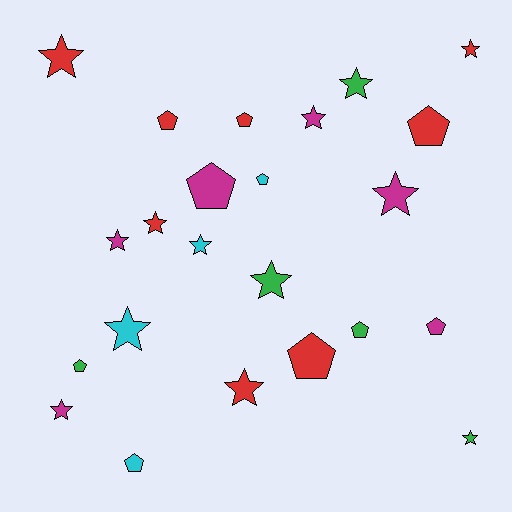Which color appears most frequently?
Red, with 8 objects.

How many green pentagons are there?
There are 2 green pentagons.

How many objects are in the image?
There are 23 objects.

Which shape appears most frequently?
Star, with 13 objects.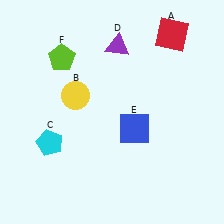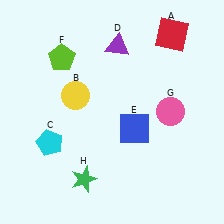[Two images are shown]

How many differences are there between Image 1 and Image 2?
There are 2 differences between the two images.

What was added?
A pink circle (G), a green star (H) were added in Image 2.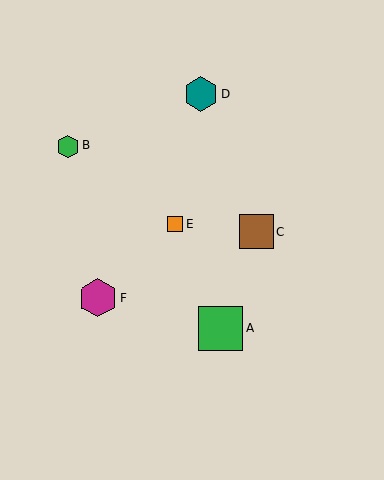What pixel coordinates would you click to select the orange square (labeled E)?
Click at (175, 224) to select the orange square E.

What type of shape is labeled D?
Shape D is a teal hexagon.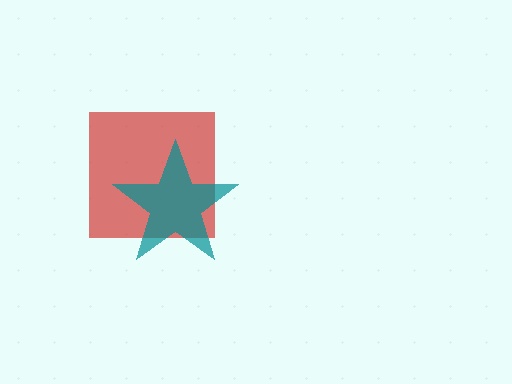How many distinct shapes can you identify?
There are 2 distinct shapes: a red square, a teal star.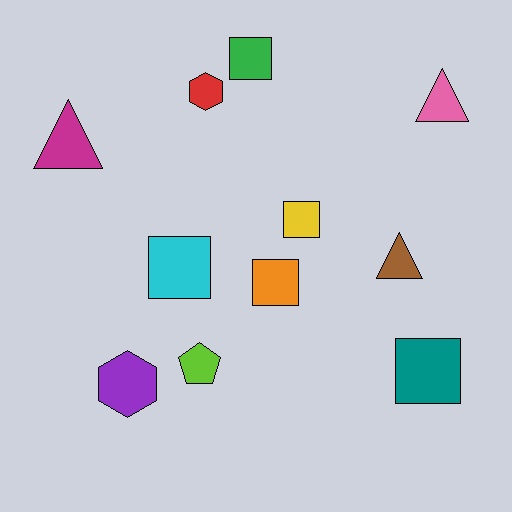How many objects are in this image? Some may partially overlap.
There are 11 objects.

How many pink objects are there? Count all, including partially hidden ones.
There is 1 pink object.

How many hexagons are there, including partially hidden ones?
There are 2 hexagons.